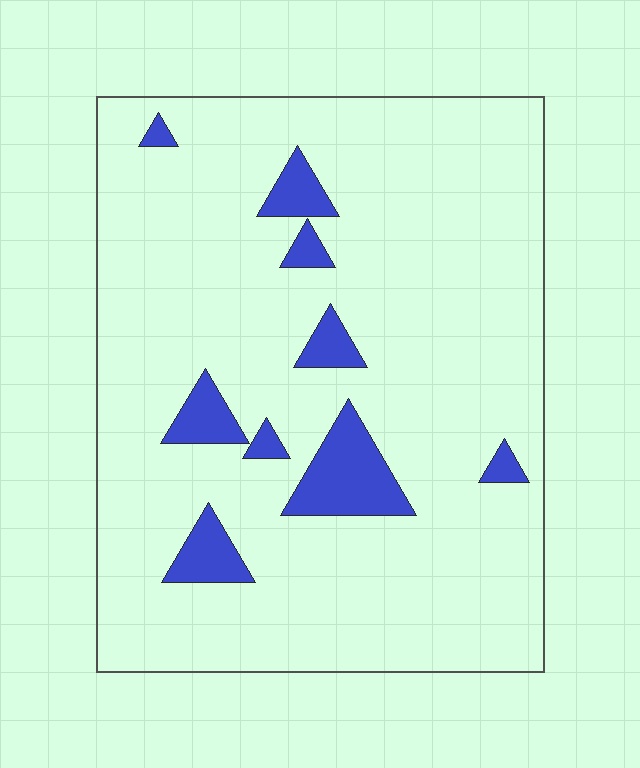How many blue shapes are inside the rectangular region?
9.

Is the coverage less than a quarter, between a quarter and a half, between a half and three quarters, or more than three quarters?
Less than a quarter.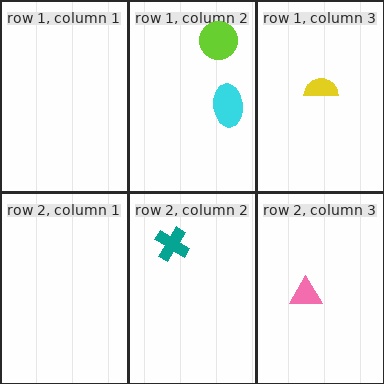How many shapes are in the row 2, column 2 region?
1.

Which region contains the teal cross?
The row 2, column 2 region.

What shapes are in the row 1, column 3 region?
The yellow semicircle.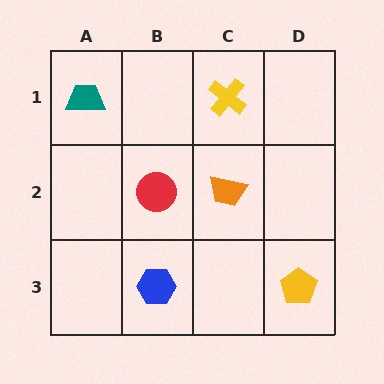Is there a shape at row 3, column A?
No, that cell is empty.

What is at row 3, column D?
A yellow pentagon.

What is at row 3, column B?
A blue hexagon.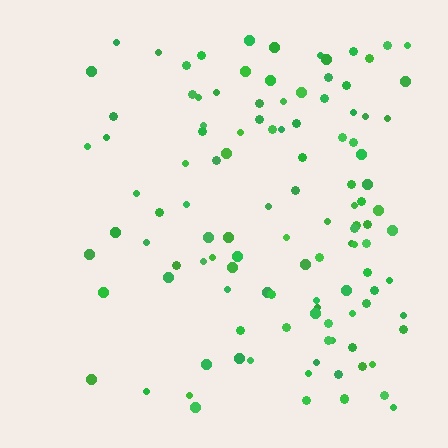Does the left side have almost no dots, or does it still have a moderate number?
Still a moderate number, just noticeably fewer than the right.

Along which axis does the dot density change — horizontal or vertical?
Horizontal.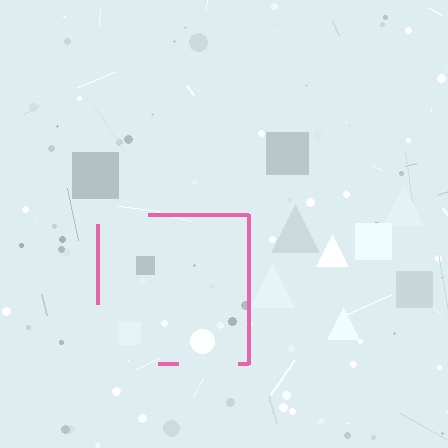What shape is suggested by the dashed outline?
The dashed outline suggests a square.